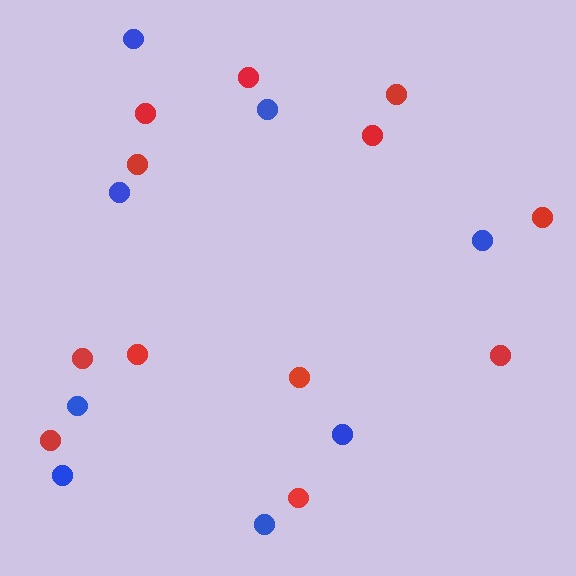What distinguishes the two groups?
There are 2 groups: one group of blue circles (8) and one group of red circles (12).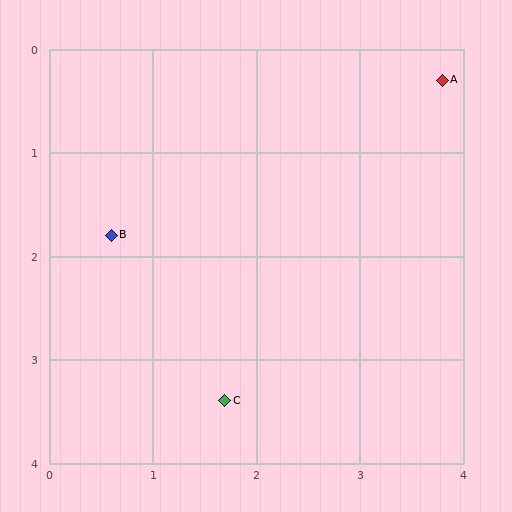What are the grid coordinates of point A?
Point A is at approximately (3.8, 0.3).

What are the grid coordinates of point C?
Point C is at approximately (1.7, 3.4).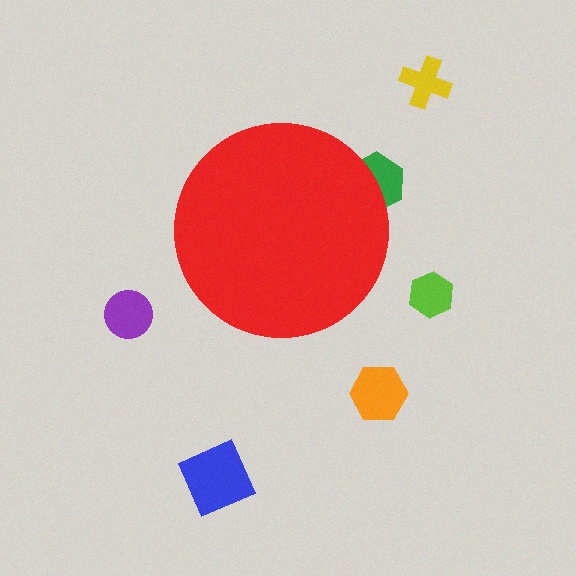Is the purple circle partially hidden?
No, the purple circle is fully visible.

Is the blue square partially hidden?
No, the blue square is fully visible.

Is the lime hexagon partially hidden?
No, the lime hexagon is fully visible.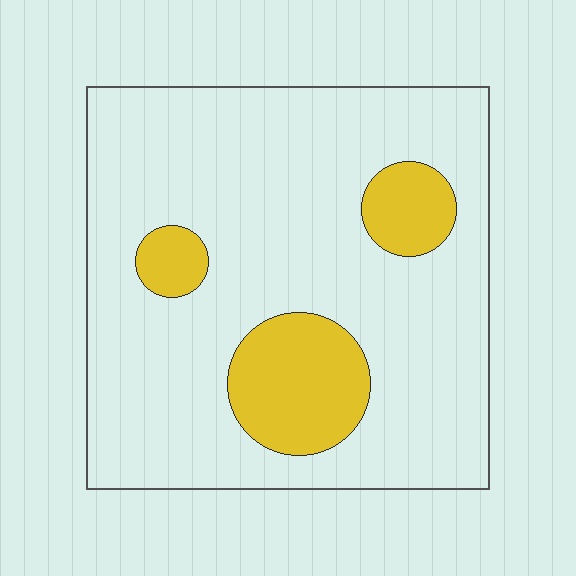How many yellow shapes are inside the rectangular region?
3.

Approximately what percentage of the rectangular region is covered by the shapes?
Approximately 15%.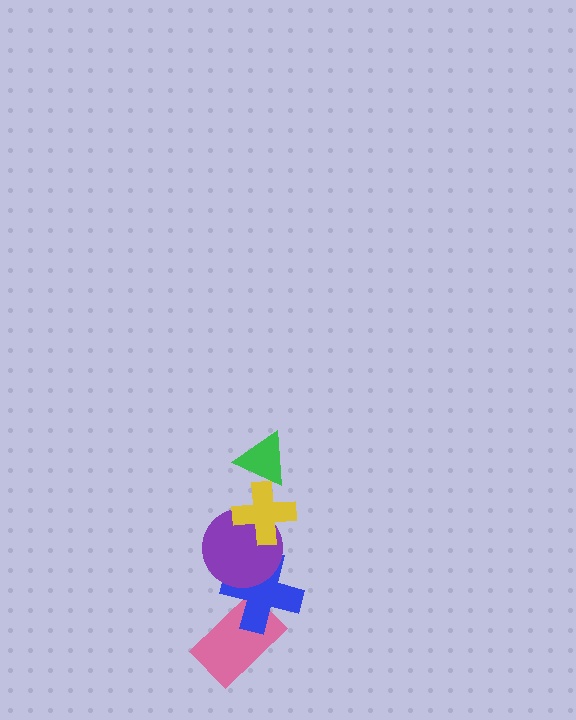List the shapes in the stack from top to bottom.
From top to bottom: the green triangle, the yellow cross, the purple circle, the blue cross, the pink rectangle.